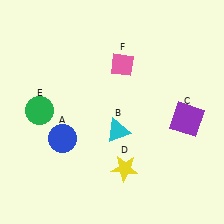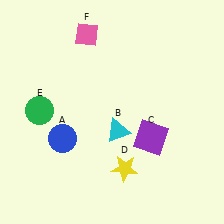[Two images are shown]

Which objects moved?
The objects that moved are: the purple square (C), the pink diamond (F).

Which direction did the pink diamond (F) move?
The pink diamond (F) moved left.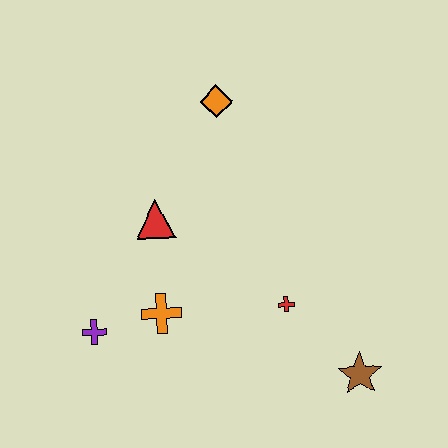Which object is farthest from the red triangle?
The brown star is farthest from the red triangle.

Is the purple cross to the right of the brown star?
No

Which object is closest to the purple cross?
The orange cross is closest to the purple cross.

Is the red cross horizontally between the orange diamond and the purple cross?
No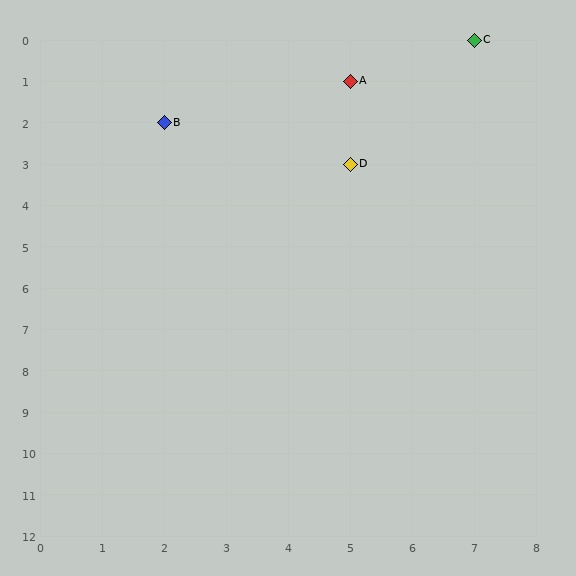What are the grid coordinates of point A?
Point A is at grid coordinates (5, 1).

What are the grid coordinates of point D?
Point D is at grid coordinates (5, 3).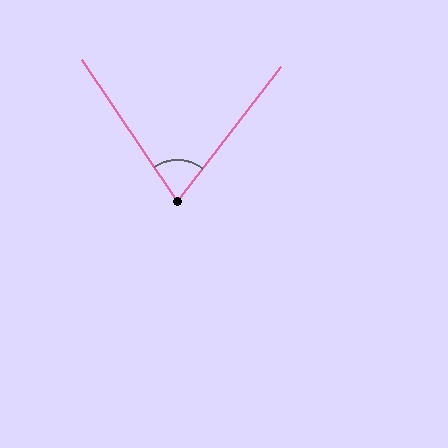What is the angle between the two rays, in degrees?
Approximately 72 degrees.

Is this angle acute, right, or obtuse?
It is acute.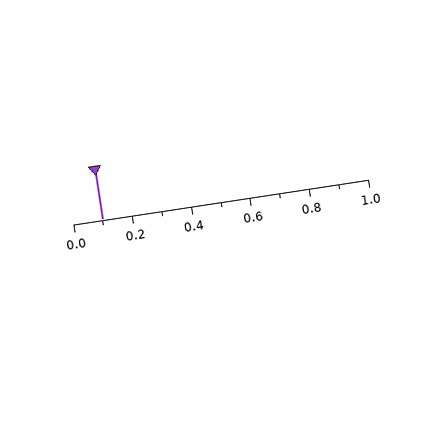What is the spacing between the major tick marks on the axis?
The major ticks are spaced 0.2 apart.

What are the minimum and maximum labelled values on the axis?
The axis runs from 0.0 to 1.0.